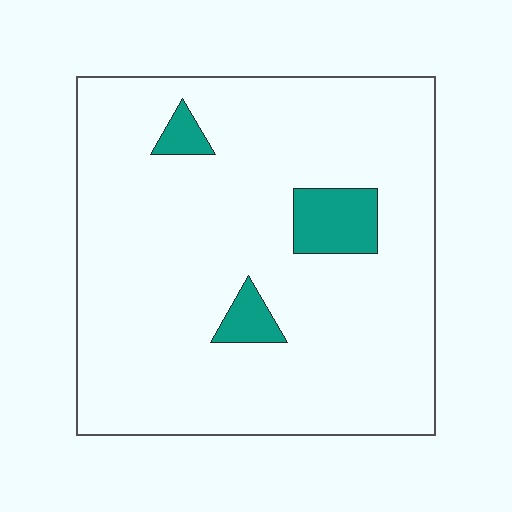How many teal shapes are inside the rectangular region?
3.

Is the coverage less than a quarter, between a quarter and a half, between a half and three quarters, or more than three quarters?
Less than a quarter.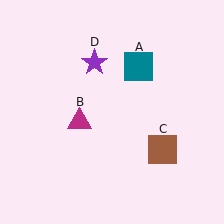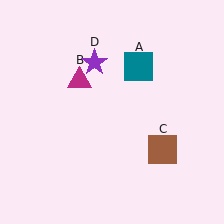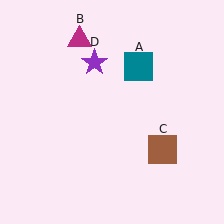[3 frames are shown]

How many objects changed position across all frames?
1 object changed position: magenta triangle (object B).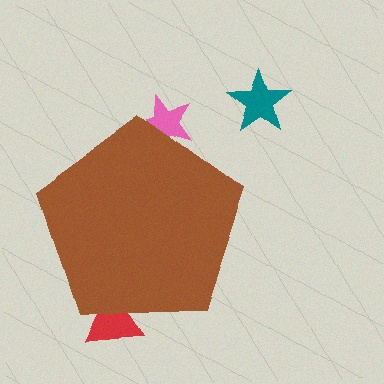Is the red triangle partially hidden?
Yes, the red triangle is partially hidden behind the brown pentagon.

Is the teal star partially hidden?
No, the teal star is fully visible.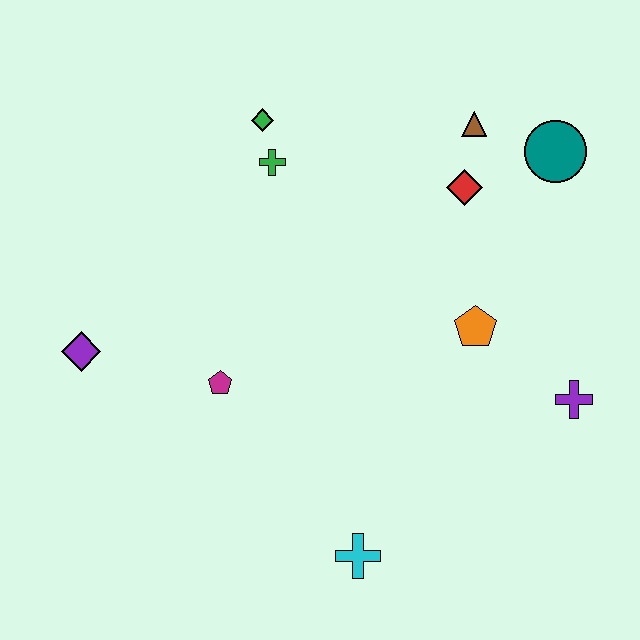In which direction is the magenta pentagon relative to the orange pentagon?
The magenta pentagon is to the left of the orange pentagon.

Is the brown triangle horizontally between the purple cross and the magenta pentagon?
Yes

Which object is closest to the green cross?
The green diamond is closest to the green cross.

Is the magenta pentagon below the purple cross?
No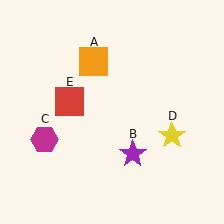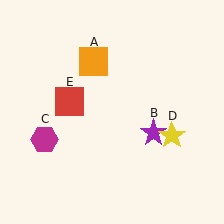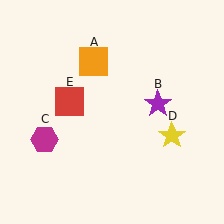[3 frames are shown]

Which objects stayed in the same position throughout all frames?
Orange square (object A) and magenta hexagon (object C) and yellow star (object D) and red square (object E) remained stationary.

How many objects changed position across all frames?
1 object changed position: purple star (object B).